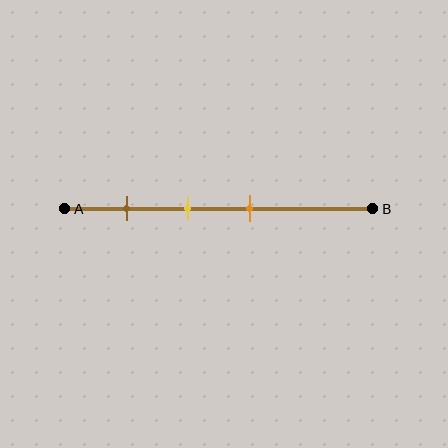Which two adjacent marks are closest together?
The yellow and orange marks are the closest adjacent pair.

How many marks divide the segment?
There are 3 marks dividing the segment.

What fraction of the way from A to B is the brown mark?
The brown mark is approximately 20% (0.2) of the way from A to B.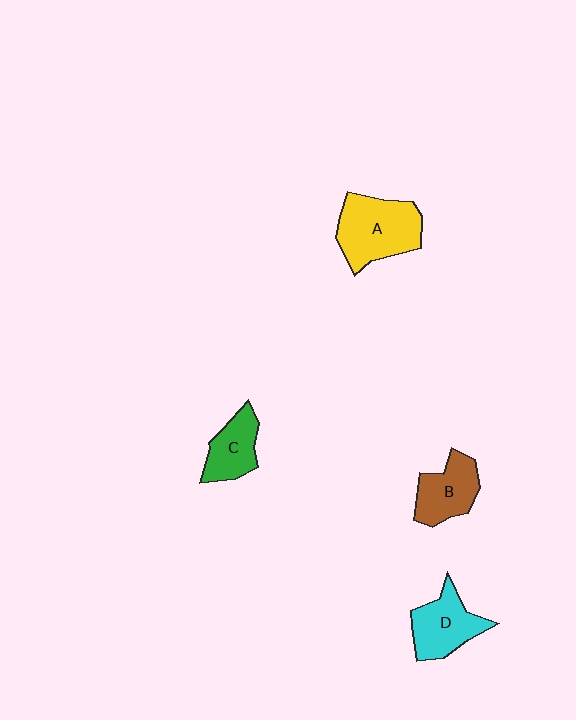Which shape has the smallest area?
Shape C (green).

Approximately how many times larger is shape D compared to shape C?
Approximately 1.2 times.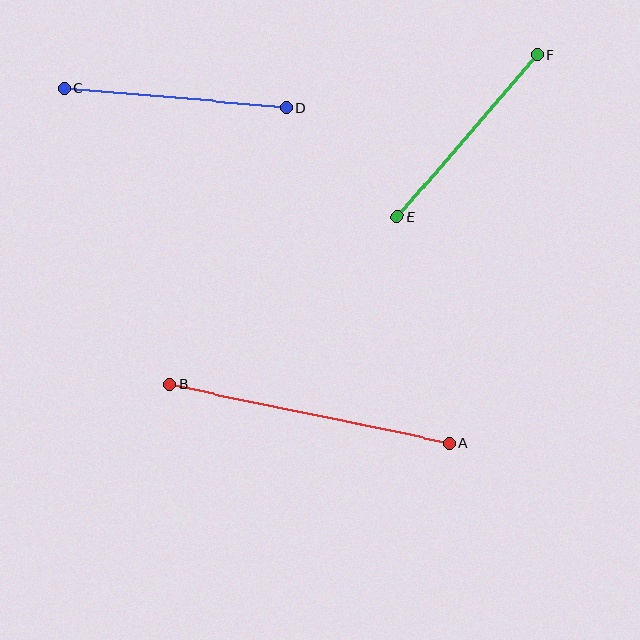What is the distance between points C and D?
The distance is approximately 223 pixels.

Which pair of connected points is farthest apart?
Points A and B are farthest apart.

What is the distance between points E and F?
The distance is approximately 214 pixels.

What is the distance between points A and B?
The distance is approximately 286 pixels.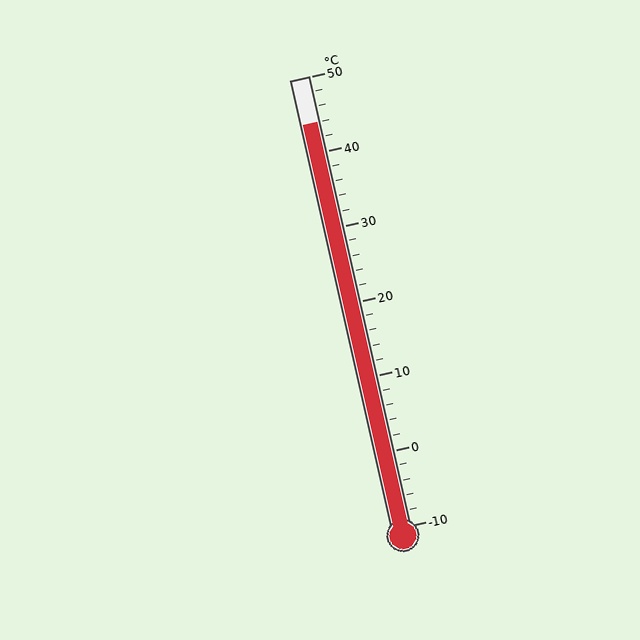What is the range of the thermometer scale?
The thermometer scale ranges from -10°C to 50°C.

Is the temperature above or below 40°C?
The temperature is above 40°C.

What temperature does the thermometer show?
The thermometer shows approximately 44°C.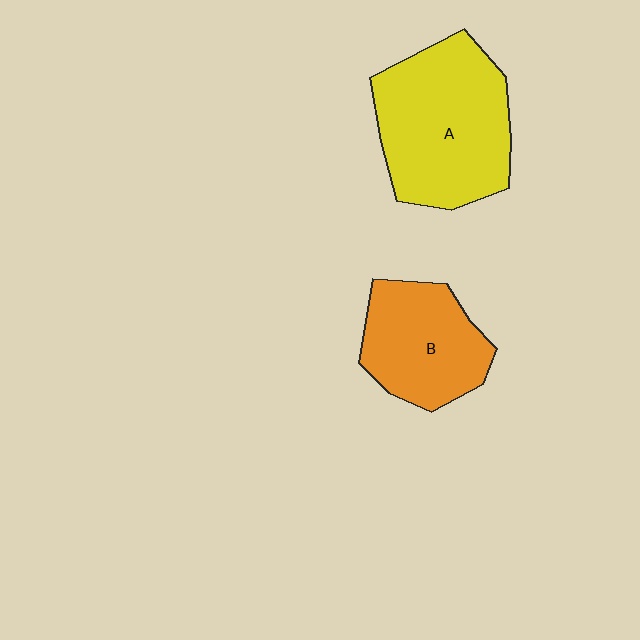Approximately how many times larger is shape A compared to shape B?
Approximately 1.5 times.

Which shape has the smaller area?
Shape B (orange).